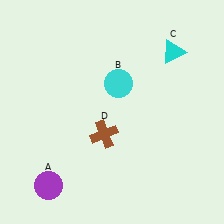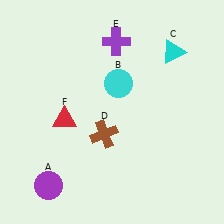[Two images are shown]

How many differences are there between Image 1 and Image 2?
There are 2 differences between the two images.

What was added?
A purple cross (E), a red triangle (F) were added in Image 2.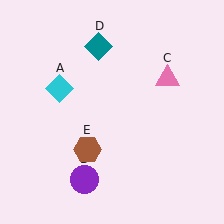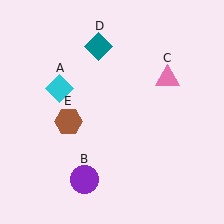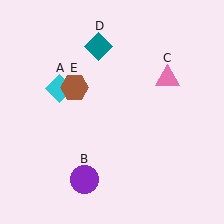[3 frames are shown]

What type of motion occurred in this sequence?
The brown hexagon (object E) rotated clockwise around the center of the scene.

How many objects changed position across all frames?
1 object changed position: brown hexagon (object E).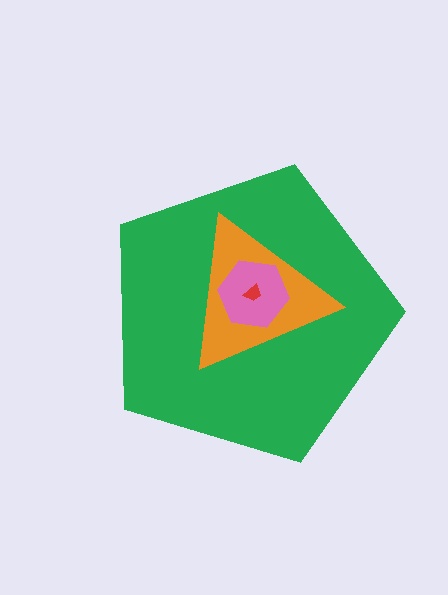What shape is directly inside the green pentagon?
The orange triangle.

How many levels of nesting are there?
4.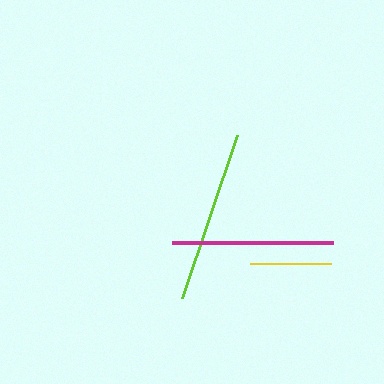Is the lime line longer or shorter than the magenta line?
The lime line is longer than the magenta line.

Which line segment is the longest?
The lime line is the longest at approximately 172 pixels.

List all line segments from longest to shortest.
From longest to shortest: lime, magenta, yellow.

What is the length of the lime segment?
The lime segment is approximately 172 pixels long.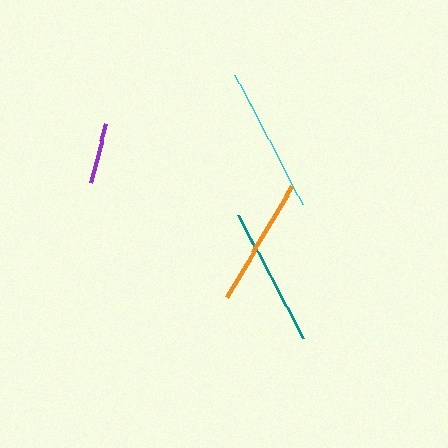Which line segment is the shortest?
The purple line is the shortest at approximately 61 pixels.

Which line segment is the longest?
The cyan line is the longest at approximately 146 pixels.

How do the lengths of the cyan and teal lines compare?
The cyan and teal lines are approximately the same length.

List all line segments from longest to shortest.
From longest to shortest: cyan, teal, orange, purple.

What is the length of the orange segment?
The orange segment is approximately 129 pixels long.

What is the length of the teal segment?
The teal segment is approximately 140 pixels long.